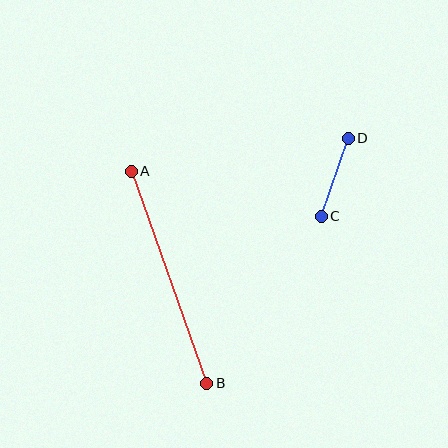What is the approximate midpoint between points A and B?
The midpoint is at approximately (169, 277) pixels.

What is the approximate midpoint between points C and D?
The midpoint is at approximately (335, 177) pixels.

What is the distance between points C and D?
The distance is approximately 82 pixels.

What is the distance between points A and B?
The distance is approximately 225 pixels.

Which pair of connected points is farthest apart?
Points A and B are farthest apart.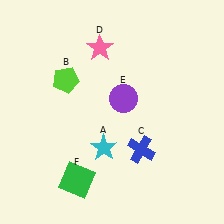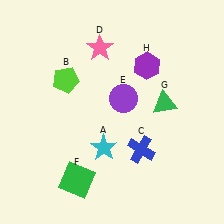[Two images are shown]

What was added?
A green triangle (G), a purple hexagon (H) were added in Image 2.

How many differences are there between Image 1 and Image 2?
There are 2 differences between the two images.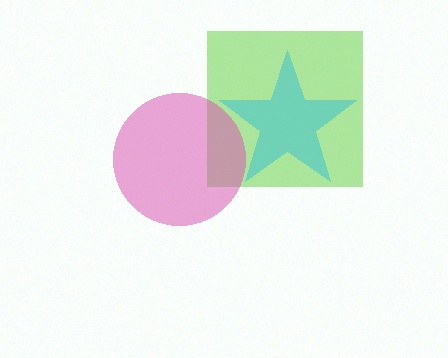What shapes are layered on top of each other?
The layered shapes are: a lime square, a cyan star, a pink circle.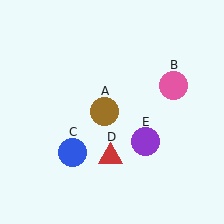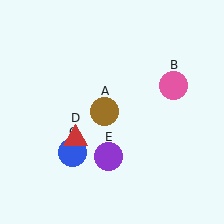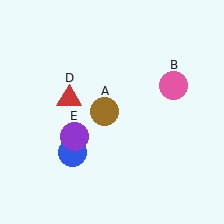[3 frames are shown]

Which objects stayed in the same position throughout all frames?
Brown circle (object A) and pink circle (object B) and blue circle (object C) remained stationary.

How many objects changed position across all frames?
2 objects changed position: red triangle (object D), purple circle (object E).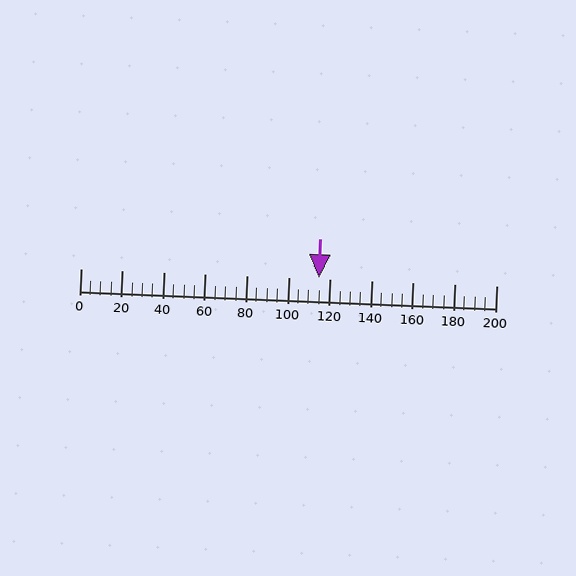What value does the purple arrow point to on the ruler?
The purple arrow points to approximately 115.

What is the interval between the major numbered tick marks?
The major tick marks are spaced 20 units apart.